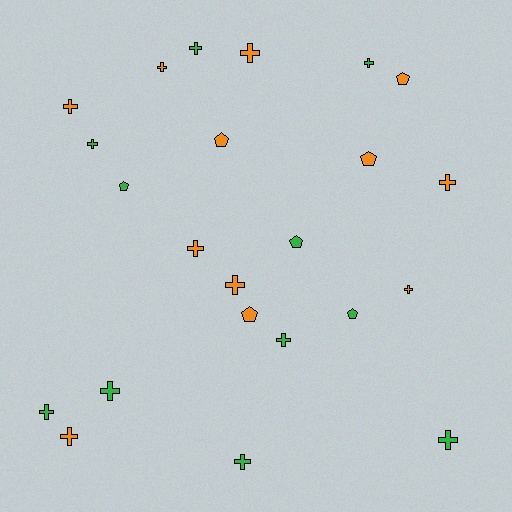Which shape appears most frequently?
Cross, with 16 objects.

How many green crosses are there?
There are 8 green crosses.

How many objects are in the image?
There are 23 objects.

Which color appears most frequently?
Orange, with 12 objects.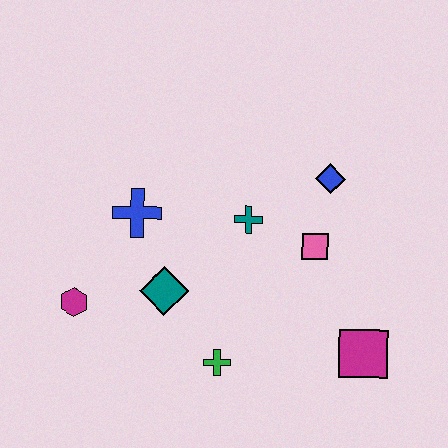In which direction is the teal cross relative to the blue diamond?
The teal cross is to the left of the blue diamond.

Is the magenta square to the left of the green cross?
No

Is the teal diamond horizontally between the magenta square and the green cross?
No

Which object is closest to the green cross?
The teal diamond is closest to the green cross.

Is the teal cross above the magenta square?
Yes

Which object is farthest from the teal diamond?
The magenta square is farthest from the teal diamond.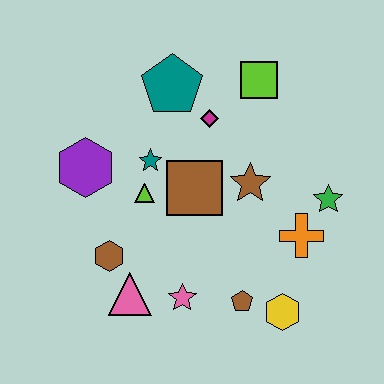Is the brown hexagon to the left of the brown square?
Yes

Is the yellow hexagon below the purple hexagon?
Yes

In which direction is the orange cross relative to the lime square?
The orange cross is below the lime square.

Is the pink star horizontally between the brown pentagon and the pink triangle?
Yes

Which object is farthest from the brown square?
The yellow hexagon is farthest from the brown square.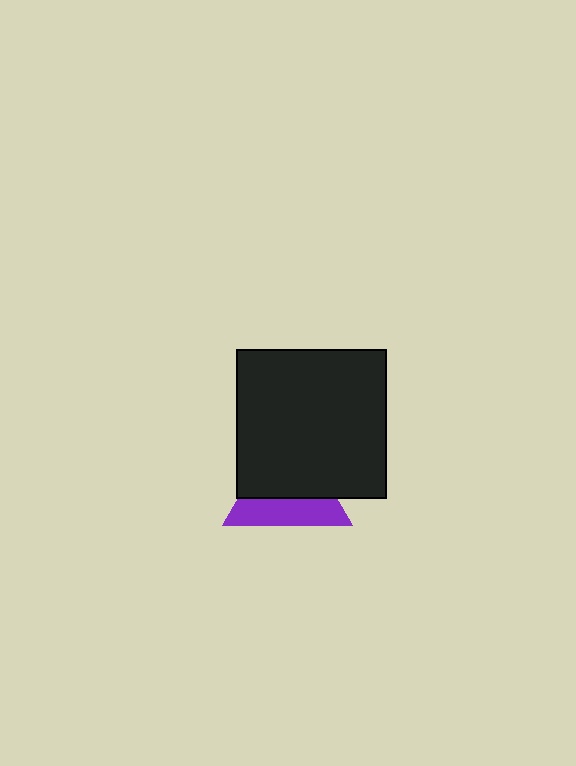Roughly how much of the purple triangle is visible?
A small part of it is visible (roughly 41%).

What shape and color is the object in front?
The object in front is a black square.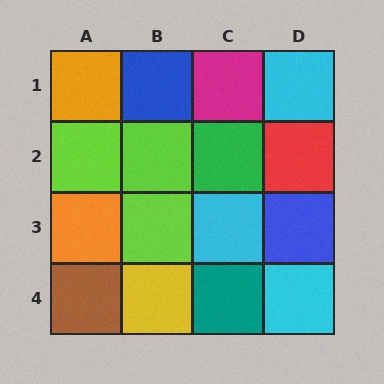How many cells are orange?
2 cells are orange.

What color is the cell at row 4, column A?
Brown.